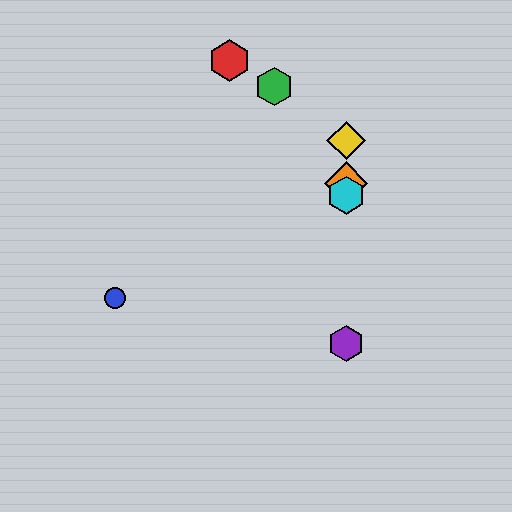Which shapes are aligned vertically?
The yellow diamond, the purple hexagon, the orange diamond, the cyan hexagon are aligned vertically.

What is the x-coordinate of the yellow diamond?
The yellow diamond is at x≈346.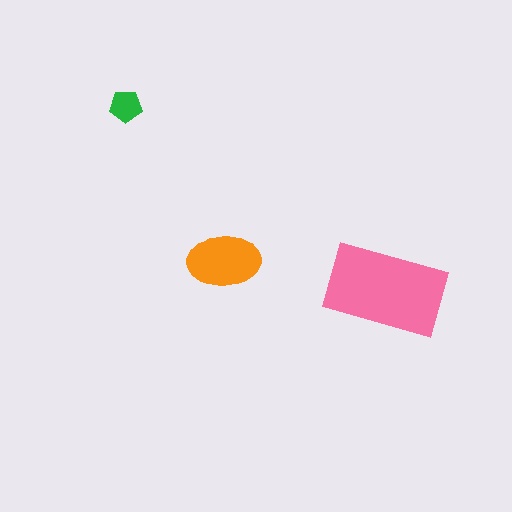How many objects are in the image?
There are 3 objects in the image.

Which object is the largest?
The pink rectangle.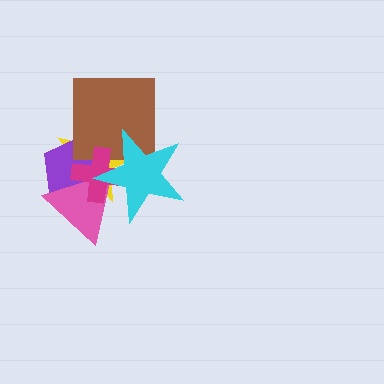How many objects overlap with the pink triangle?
4 objects overlap with the pink triangle.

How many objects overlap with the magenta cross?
5 objects overlap with the magenta cross.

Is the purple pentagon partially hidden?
Yes, it is partially covered by another shape.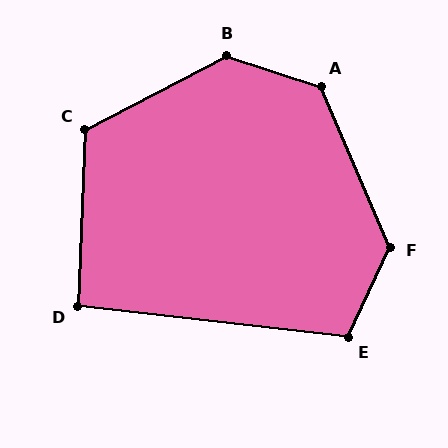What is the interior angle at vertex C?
Approximately 120 degrees (obtuse).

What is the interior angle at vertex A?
Approximately 131 degrees (obtuse).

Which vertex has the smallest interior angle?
D, at approximately 94 degrees.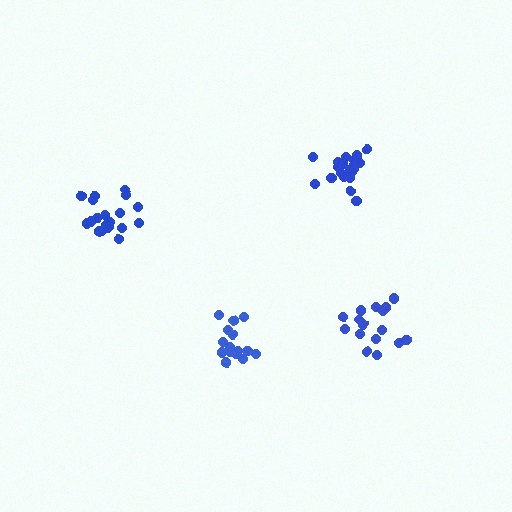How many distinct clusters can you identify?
There are 4 distinct clusters.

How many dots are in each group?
Group 1: 21 dots, Group 2: 15 dots, Group 3: 17 dots, Group 4: 20 dots (73 total).